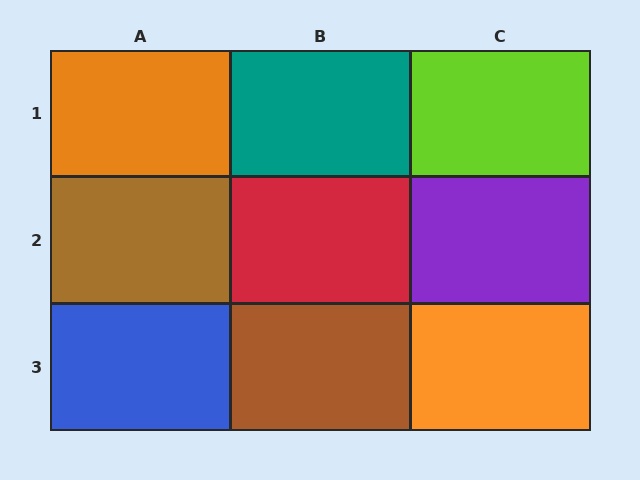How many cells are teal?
1 cell is teal.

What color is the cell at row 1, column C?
Lime.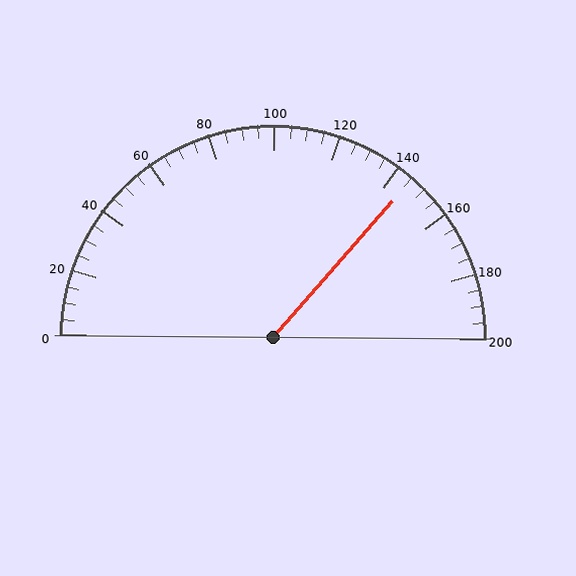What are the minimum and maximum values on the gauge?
The gauge ranges from 0 to 200.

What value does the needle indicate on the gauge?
The needle indicates approximately 145.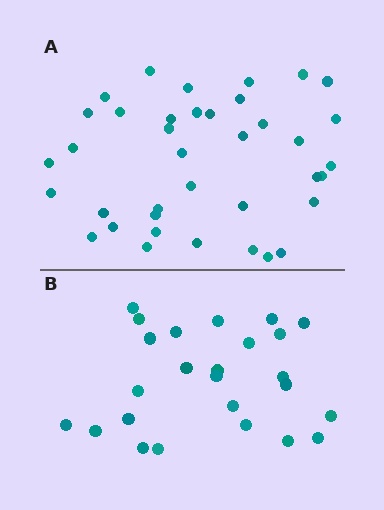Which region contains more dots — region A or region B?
Region A (the top region) has more dots.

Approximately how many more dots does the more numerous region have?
Region A has approximately 15 more dots than region B.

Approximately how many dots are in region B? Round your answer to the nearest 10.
About 20 dots. (The exact count is 25, which rounds to 20.)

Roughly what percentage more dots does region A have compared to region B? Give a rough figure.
About 50% more.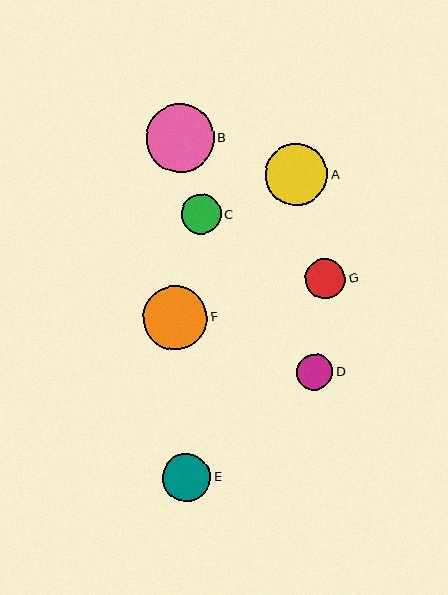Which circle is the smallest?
Circle D is the smallest with a size of approximately 36 pixels.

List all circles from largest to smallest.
From largest to smallest: B, F, A, E, G, C, D.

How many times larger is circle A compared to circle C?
Circle A is approximately 1.6 times the size of circle C.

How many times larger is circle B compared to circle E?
Circle B is approximately 1.4 times the size of circle E.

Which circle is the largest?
Circle B is the largest with a size of approximately 68 pixels.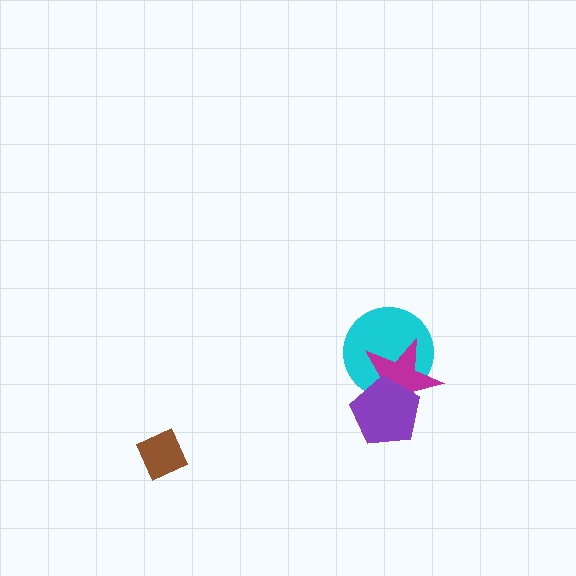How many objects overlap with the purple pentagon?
2 objects overlap with the purple pentagon.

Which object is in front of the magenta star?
The purple pentagon is in front of the magenta star.